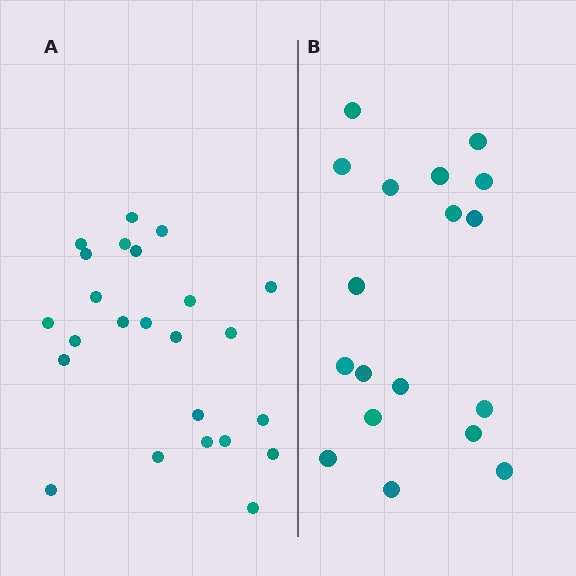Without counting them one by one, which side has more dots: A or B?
Region A (the left region) has more dots.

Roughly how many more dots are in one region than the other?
Region A has about 6 more dots than region B.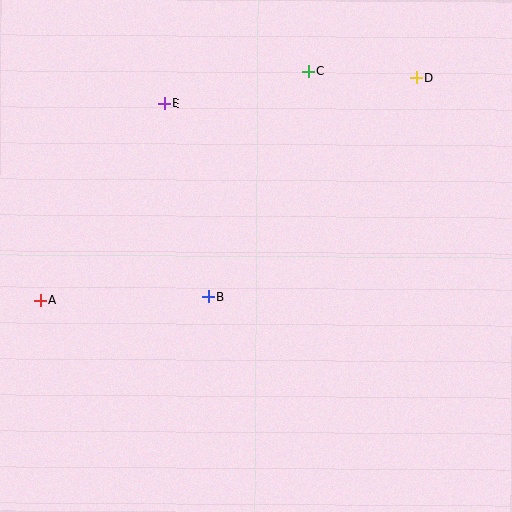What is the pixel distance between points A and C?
The distance between A and C is 352 pixels.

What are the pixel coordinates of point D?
Point D is at (416, 78).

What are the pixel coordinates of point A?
Point A is at (40, 300).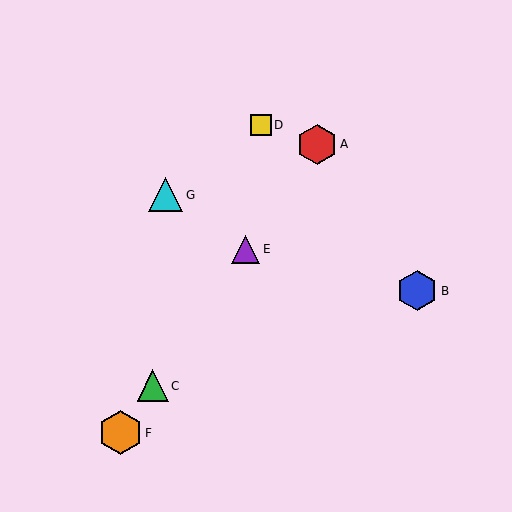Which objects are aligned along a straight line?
Objects A, C, E, F are aligned along a straight line.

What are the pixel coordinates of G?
Object G is at (166, 195).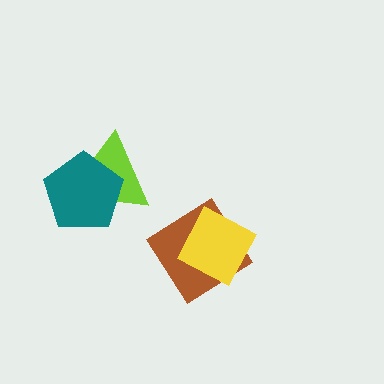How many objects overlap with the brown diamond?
1 object overlaps with the brown diamond.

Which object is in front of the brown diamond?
The yellow diamond is in front of the brown diamond.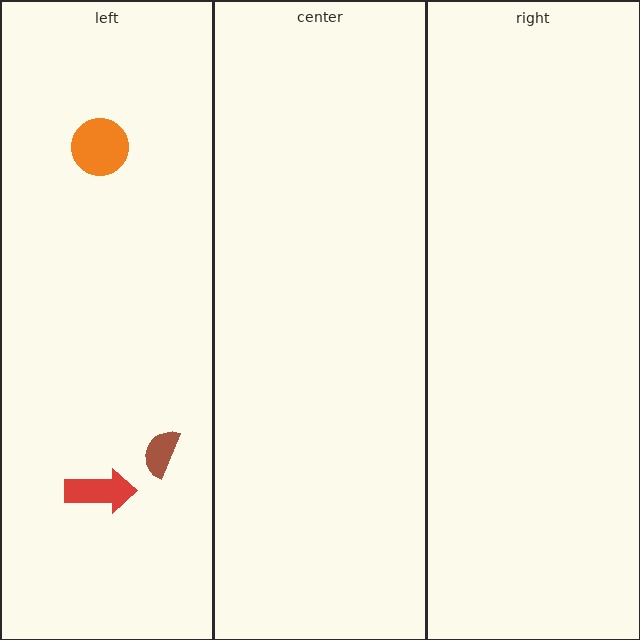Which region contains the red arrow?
The left region.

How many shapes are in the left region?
3.